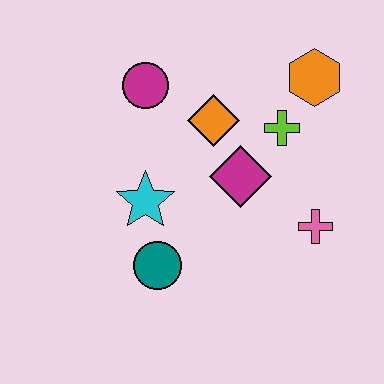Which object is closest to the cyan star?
The teal circle is closest to the cyan star.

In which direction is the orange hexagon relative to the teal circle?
The orange hexagon is above the teal circle.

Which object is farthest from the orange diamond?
The teal circle is farthest from the orange diamond.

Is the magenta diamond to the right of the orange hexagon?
No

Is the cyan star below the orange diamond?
Yes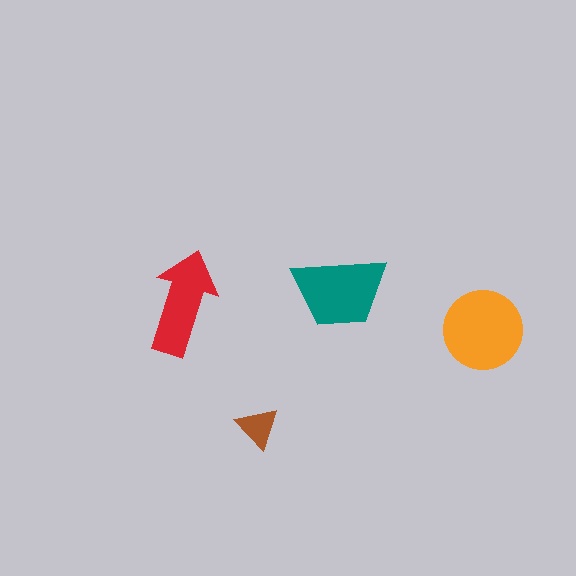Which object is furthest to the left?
The red arrow is leftmost.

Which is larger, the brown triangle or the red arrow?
The red arrow.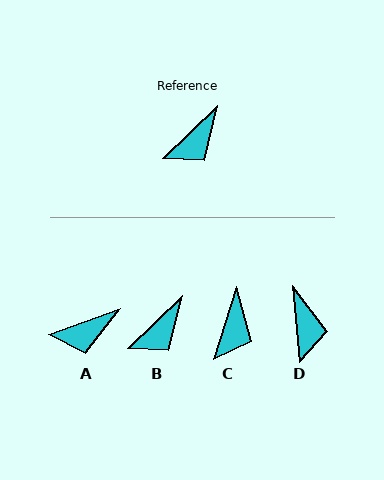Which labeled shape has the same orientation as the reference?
B.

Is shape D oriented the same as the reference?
No, it is off by about 51 degrees.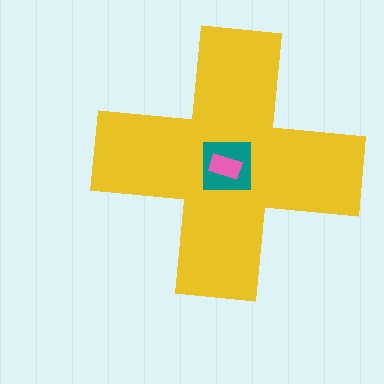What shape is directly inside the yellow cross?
The teal square.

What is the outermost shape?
The yellow cross.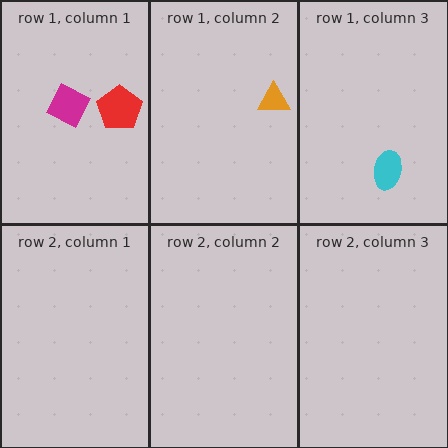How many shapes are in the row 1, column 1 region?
2.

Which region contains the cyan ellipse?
The row 1, column 3 region.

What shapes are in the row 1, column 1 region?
The magenta square, the red pentagon.